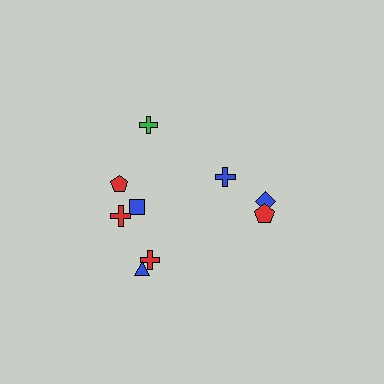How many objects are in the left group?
There are 6 objects.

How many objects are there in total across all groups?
There are 9 objects.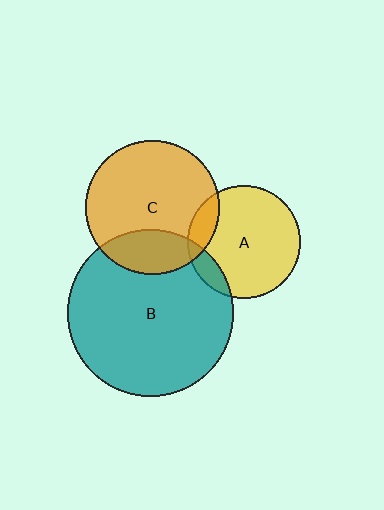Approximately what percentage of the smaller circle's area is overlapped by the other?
Approximately 10%.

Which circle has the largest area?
Circle B (teal).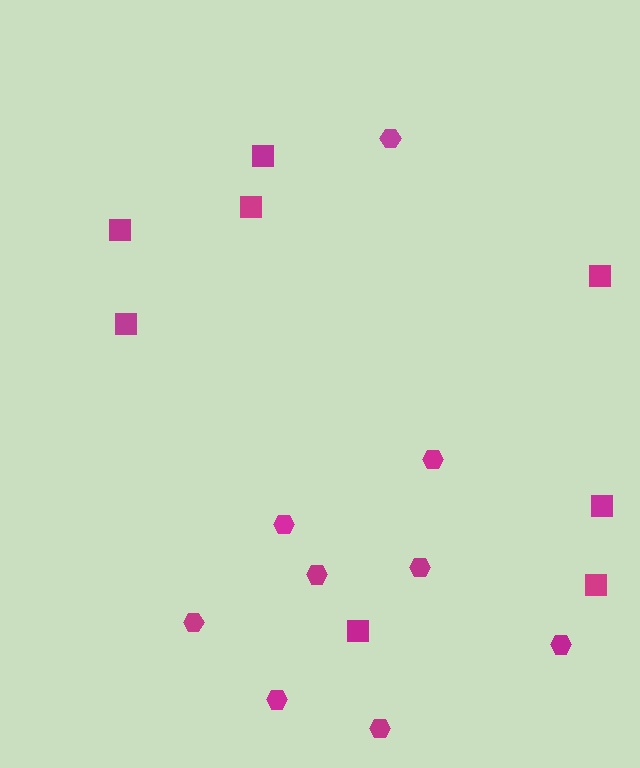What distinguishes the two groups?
There are 2 groups: one group of hexagons (9) and one group of squares (8).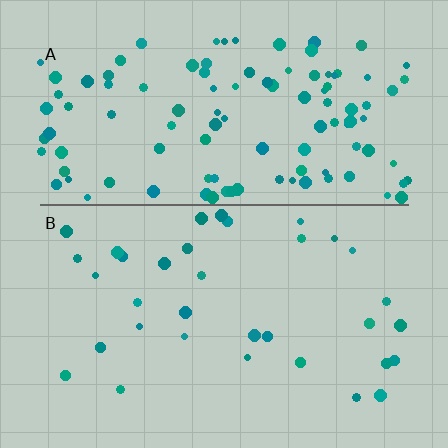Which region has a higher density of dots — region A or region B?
A (the top).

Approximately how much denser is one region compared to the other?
Approximately 3.3× — region A over region B.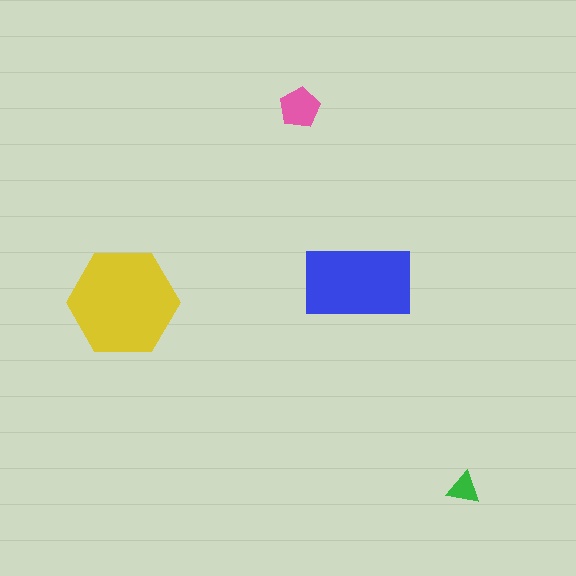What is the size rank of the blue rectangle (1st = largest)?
2nd.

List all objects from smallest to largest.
The green triangle, the pink pentagon, the blue rectangle, the yellow hexagon.